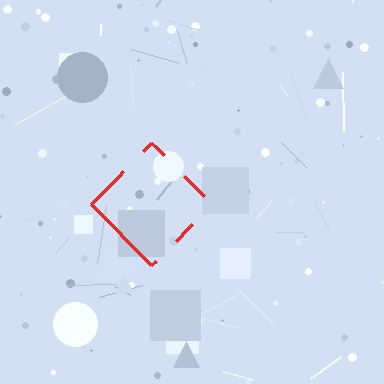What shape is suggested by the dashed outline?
The dashed outline suggests a diamond.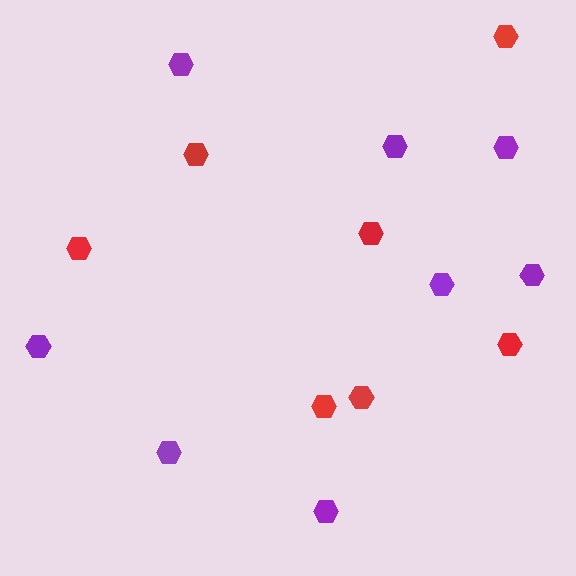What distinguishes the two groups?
There are 2 groups: one group of red hexagons (7) and one group of purple hexagons (8).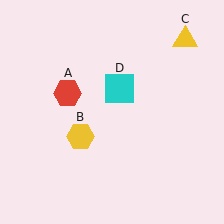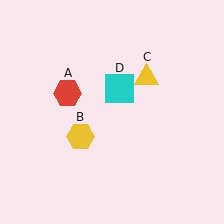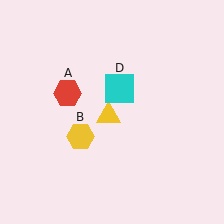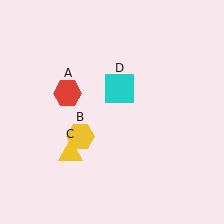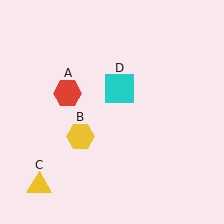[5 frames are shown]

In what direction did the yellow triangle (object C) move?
The yellow triangle (object C) moved down and to the left.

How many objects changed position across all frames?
1 object changed position: yellow triangle (object C).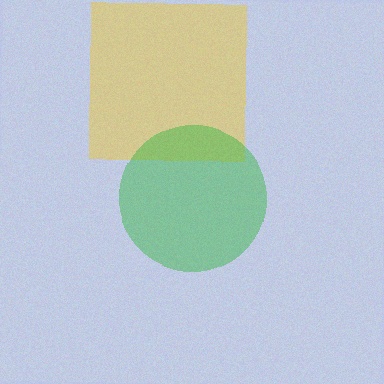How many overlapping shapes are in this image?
There are 2 overlapping shapes in the image.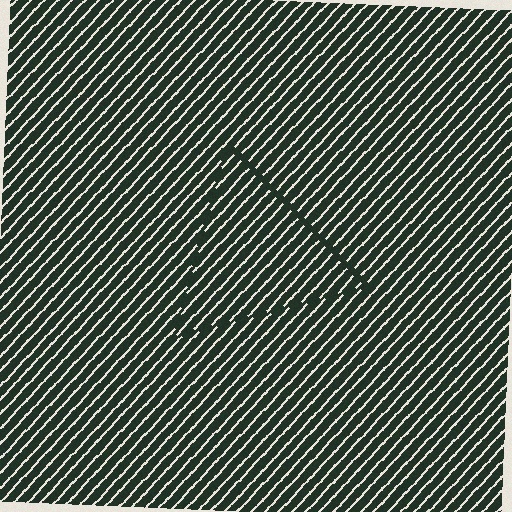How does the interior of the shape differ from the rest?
The interior of the shape contains the same grating, shifted by half a period — the contour is defined by the phase discontinuity where line-ends from the inner and outer gratings abut.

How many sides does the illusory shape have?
3 sides — the line-ends trace a triangle.